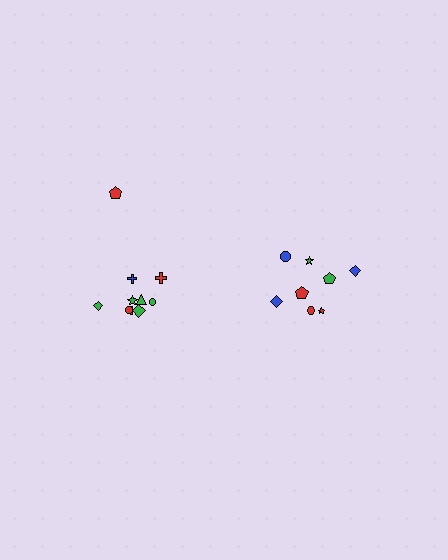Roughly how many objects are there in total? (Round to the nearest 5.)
Roughly 20 objects in total.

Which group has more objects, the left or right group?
The left group.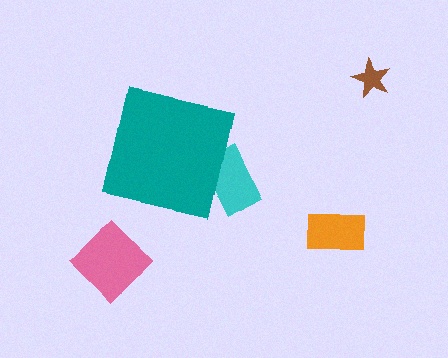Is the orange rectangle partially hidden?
No, the orange rectangle is fully visible.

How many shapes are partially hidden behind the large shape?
1 shape is partially hidden.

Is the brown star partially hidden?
No, the brown star is fully visible.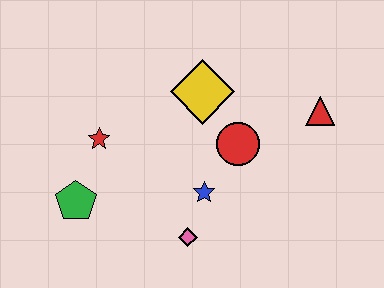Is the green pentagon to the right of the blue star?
No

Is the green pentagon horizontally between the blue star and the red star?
No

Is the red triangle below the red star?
No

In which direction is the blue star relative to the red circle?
The blue star is below the red circle.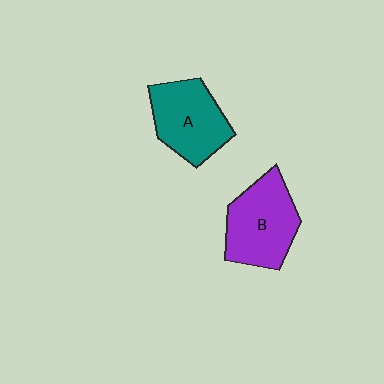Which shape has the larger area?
Shape B (purple).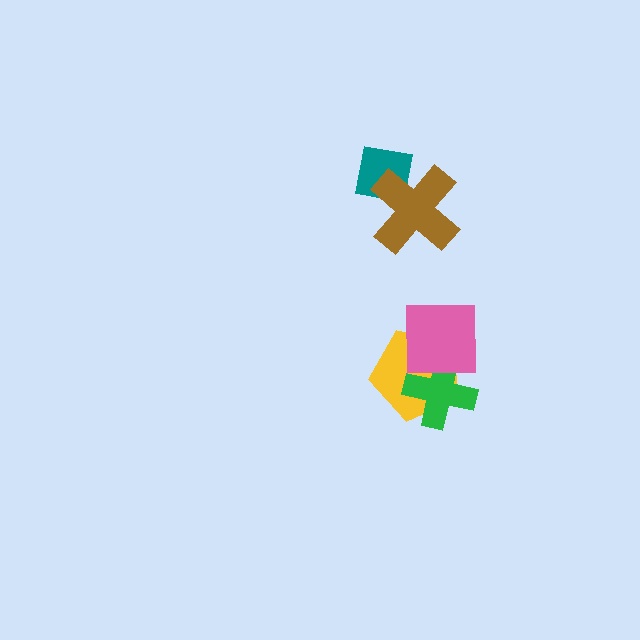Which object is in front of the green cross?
The pink square is in front of the green cross.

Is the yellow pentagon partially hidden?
Yes, it is partially covered by another shape.